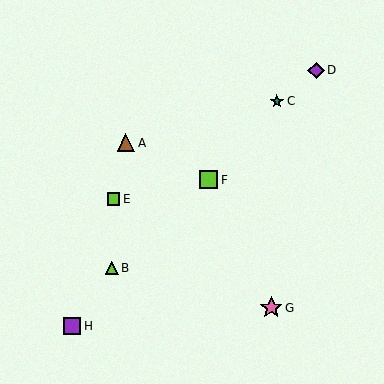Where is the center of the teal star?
The center of the teal star is at (277, 101).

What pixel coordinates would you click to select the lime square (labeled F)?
Click at (208, 180) to select the lime square F.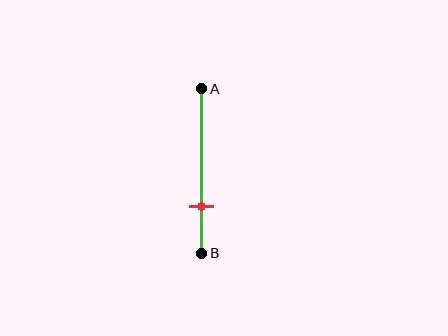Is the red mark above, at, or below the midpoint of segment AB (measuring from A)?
The red mark is below the midpoint of segment AB.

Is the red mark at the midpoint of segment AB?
No, the mark is at about 70% from A, not at the 50% midpoint.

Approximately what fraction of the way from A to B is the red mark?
The red mark is approximately 70% of the way from A to B.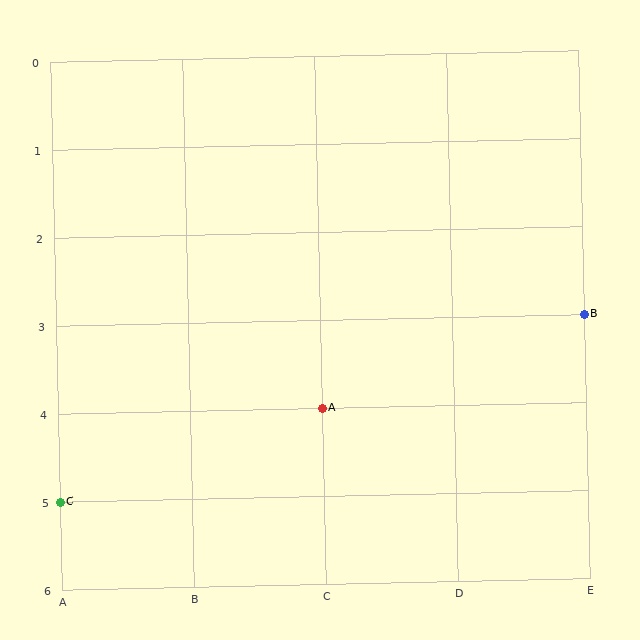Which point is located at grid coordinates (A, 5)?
Point C is at (A, 5).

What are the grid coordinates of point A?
Point A is at grid coordinates (C, 4).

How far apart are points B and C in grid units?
Points B and C are 4 columns and 2 rows apart (about 4.5 grid units diagonally).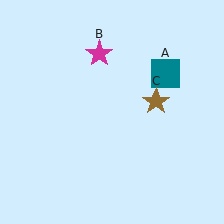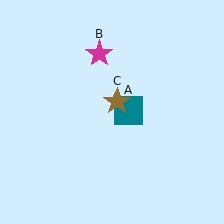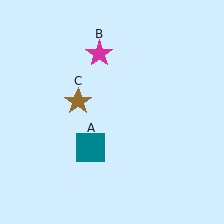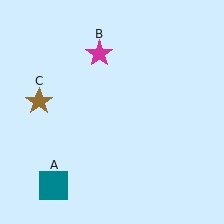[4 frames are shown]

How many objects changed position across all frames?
2 objects changed position: teal square (object A), brown star (object C).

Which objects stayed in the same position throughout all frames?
Magenta star (object B) remained stationary.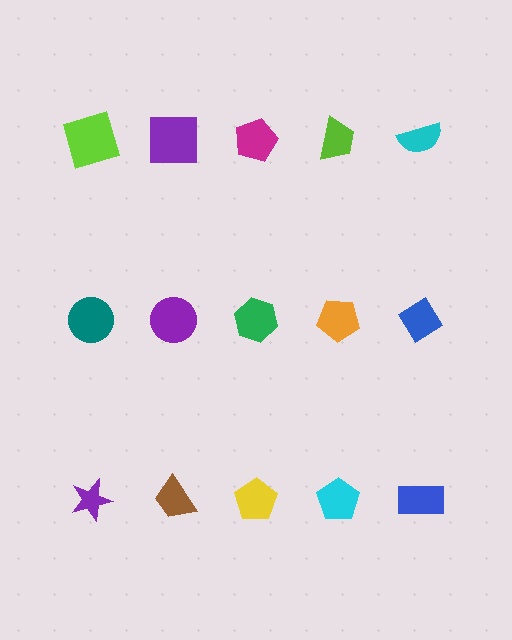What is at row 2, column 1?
A teal circle.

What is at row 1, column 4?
A lime trapezoid.